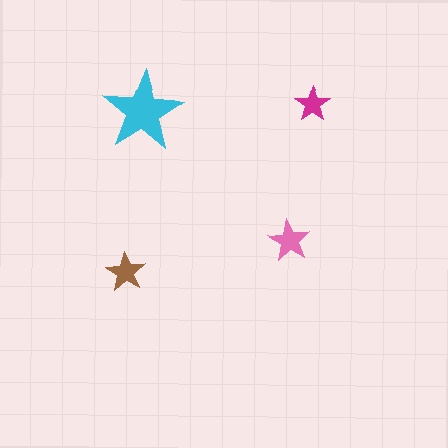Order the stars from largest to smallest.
the cyan one, the pink one, the brown one, the magenta one.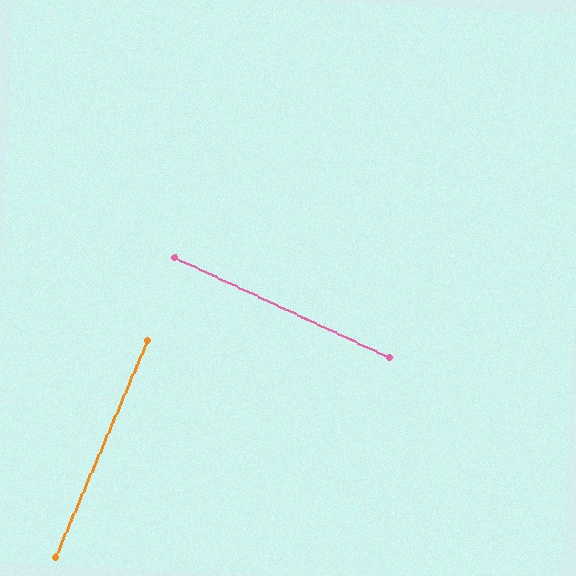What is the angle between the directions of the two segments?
Approximately 88 degrees.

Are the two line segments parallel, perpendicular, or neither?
Perpendicular — they meet at approximately 88°.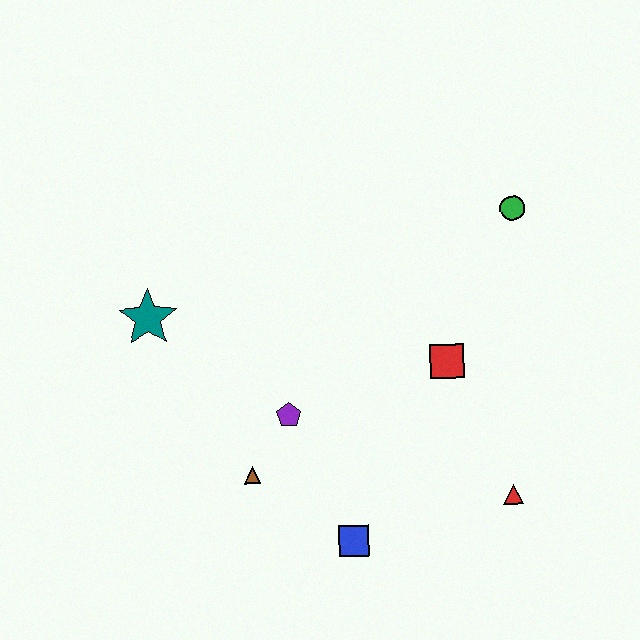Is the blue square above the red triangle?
No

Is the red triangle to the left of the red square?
No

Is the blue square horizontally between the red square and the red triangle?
No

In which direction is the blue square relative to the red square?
The blue square is below the red square.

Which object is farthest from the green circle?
The teal star is farthest from the green circle.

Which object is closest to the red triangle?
The red square is closest to the red triangle.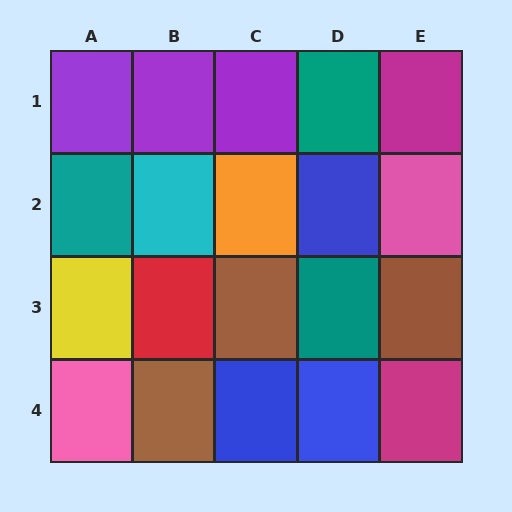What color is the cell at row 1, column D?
Teal.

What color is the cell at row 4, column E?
Magenta.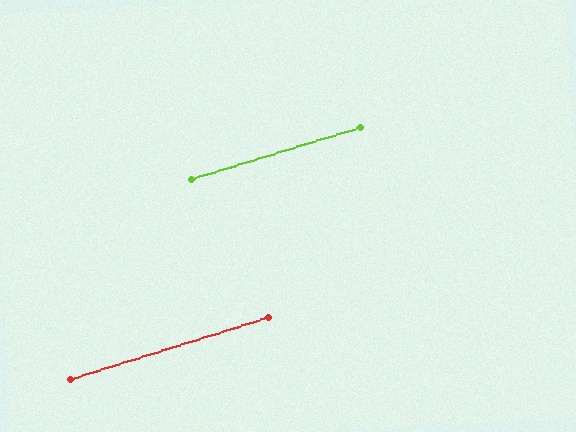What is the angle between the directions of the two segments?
Approximately 0 degrees.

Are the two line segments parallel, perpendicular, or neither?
Parallel — their directions differ by only 0.3°.